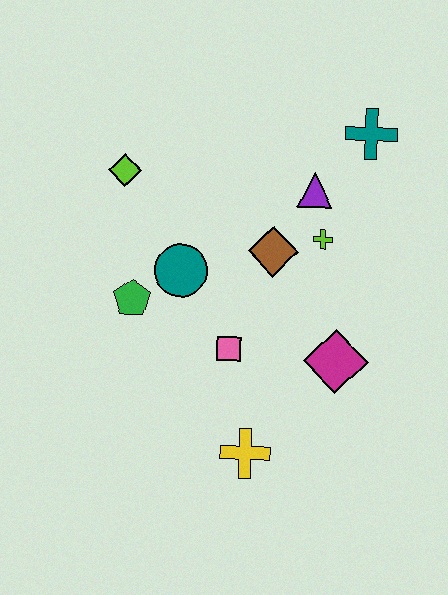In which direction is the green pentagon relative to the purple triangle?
The green pentagon is to the left of the purple triangle.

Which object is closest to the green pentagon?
The teal circle is closest to the green pentagon.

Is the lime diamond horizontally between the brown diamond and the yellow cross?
No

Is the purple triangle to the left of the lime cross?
Yes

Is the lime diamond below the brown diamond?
No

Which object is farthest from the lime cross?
The yellow cross is farthest from the lime cross.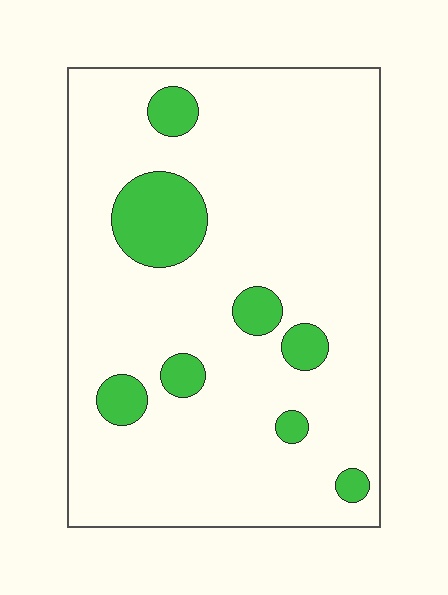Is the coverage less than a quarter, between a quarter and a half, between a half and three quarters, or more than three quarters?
Less than a quarter.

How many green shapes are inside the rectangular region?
8.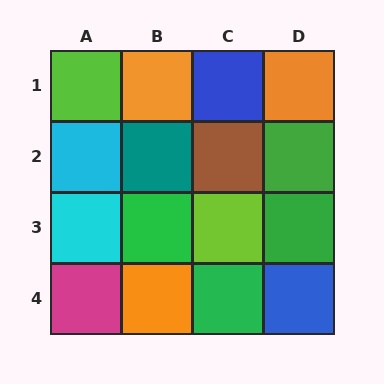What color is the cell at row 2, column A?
Cyan.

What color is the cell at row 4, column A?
Magenta.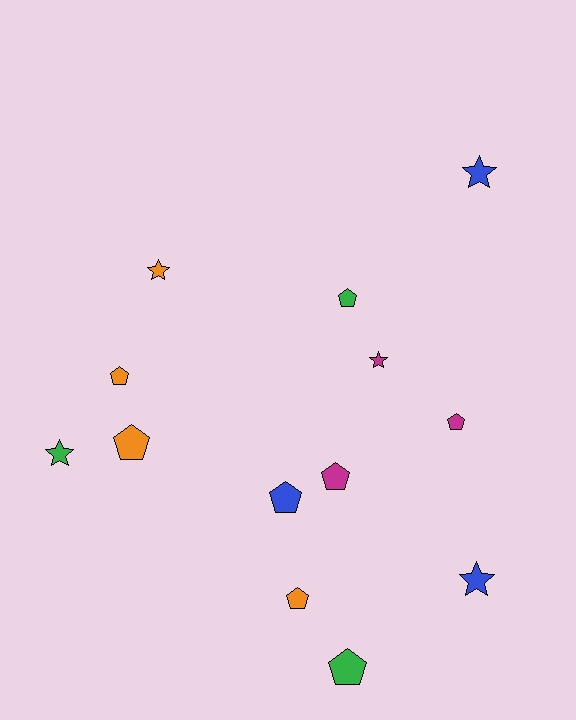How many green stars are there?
There is 1 green star.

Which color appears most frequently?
Orange, with 4 objects.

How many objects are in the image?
There are 13 objects.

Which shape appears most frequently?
Pentagon, with 8 objects.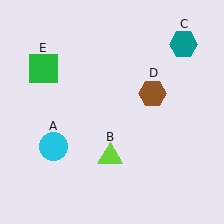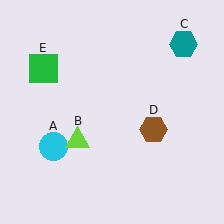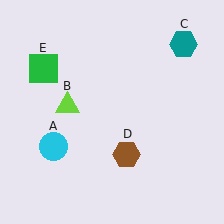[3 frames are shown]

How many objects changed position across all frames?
2 objects changed position: lime triangle (object B), brown hexagon (object D).